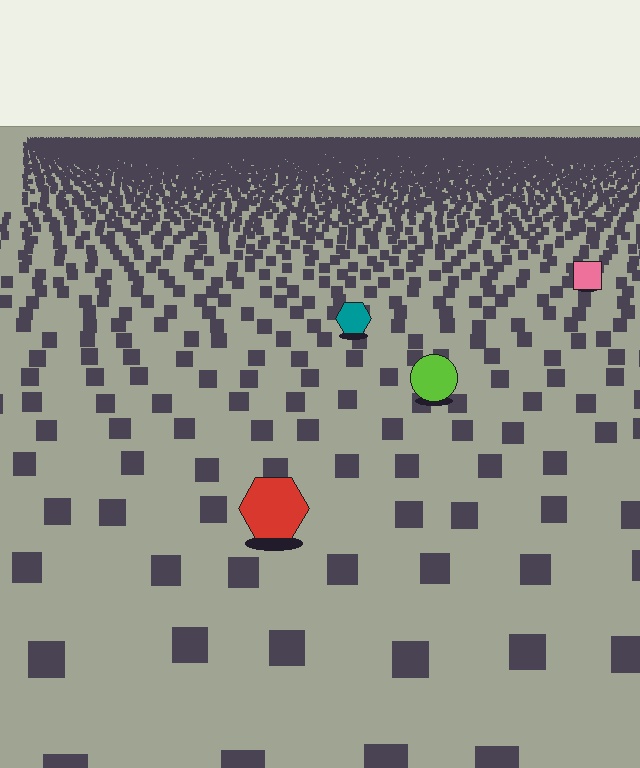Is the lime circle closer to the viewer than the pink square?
Yes. The lime circle is closer — you can tell from the texture gradient: the ground texture is coarser near it.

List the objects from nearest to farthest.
From nearest to farthest: the red hexagon, the lime circle, the teal hexagon, the pink square.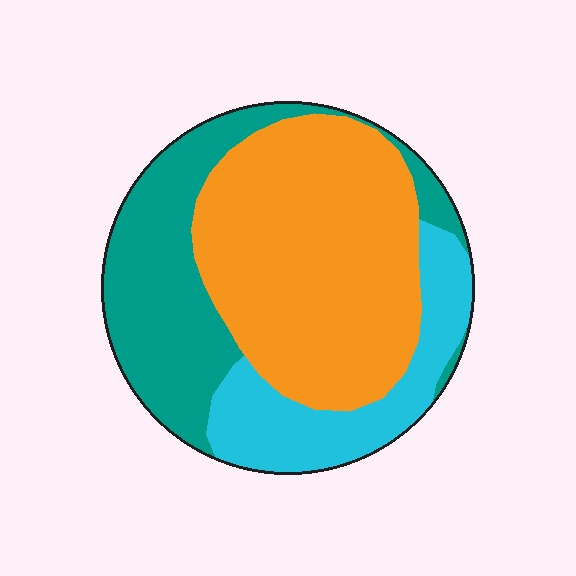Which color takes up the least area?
Cyan, at roughly 20%.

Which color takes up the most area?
Orange, at roughly 50%.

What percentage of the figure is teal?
Teal takes up between a quarter and a half of the figure.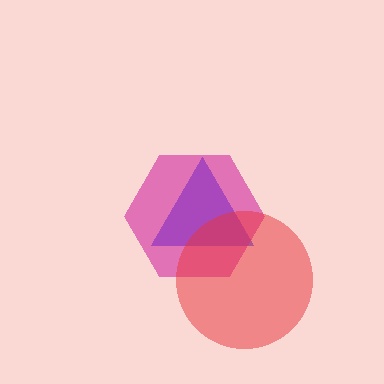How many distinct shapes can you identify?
There are 3 distinct shapes: a blue triangle, a magenta hexagon, a red circle.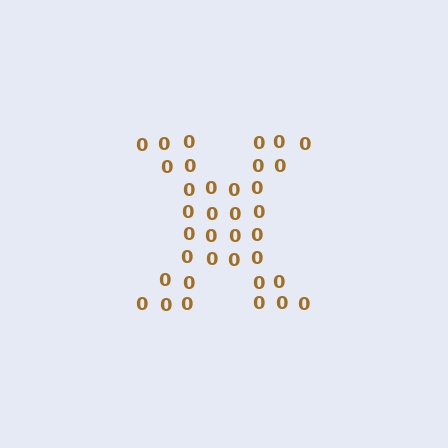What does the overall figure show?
The overall figure shows the letter X.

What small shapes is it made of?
It is made of small digit 0's.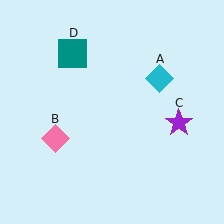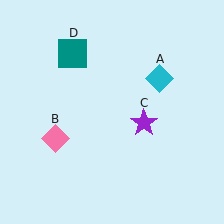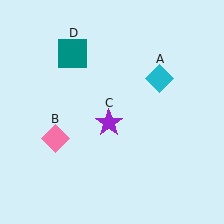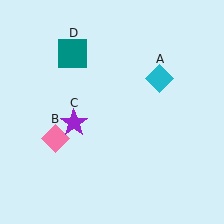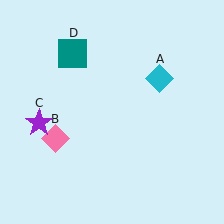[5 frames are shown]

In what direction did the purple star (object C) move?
The purple star (object C) moved left.